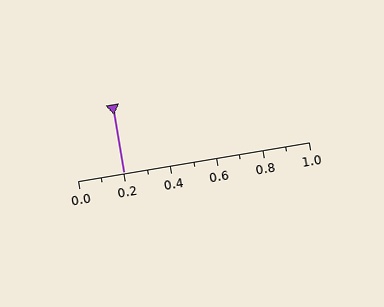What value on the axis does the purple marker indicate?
The marker indicates approximately 0.2.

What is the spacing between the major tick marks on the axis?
The major ticks are spaced 0.2 apart.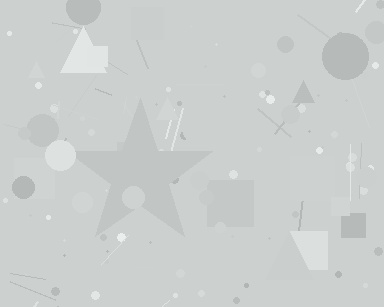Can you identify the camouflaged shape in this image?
The camouflaged shape is a star.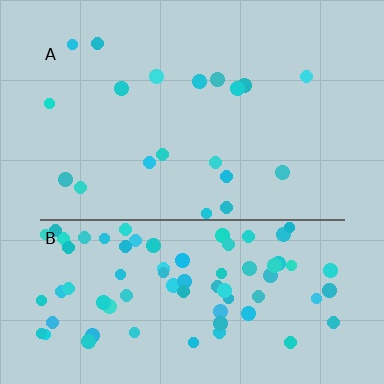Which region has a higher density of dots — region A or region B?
B (the bottom).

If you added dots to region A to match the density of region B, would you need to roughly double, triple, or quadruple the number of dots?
Approximately quadruple.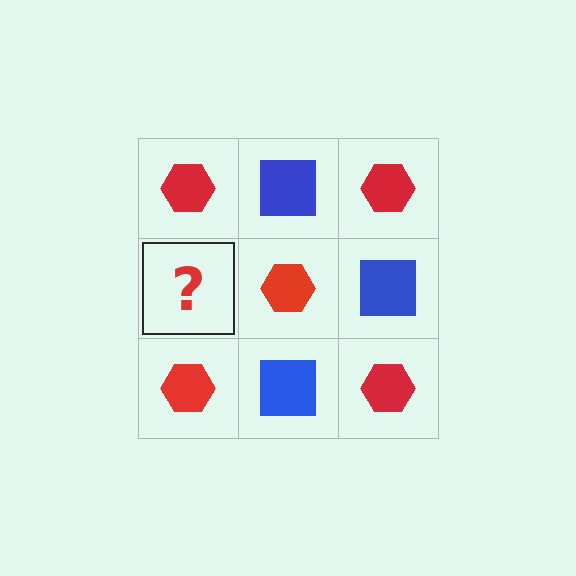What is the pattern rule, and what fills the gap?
The rule is that it alternates red hexagon and blue square in a checkerboard pattern. The gap should be filled with a blue square.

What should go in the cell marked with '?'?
The missing cell should contain a blue square.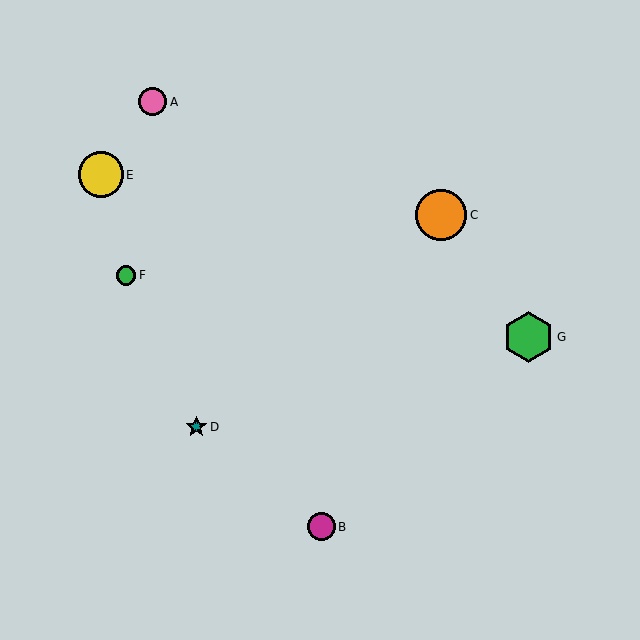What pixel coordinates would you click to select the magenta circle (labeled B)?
Click at (322, 527) to select the magenta circle B.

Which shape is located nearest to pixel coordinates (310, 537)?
The magenta circle (labeled B) at (322, 527) is nearest to that location.